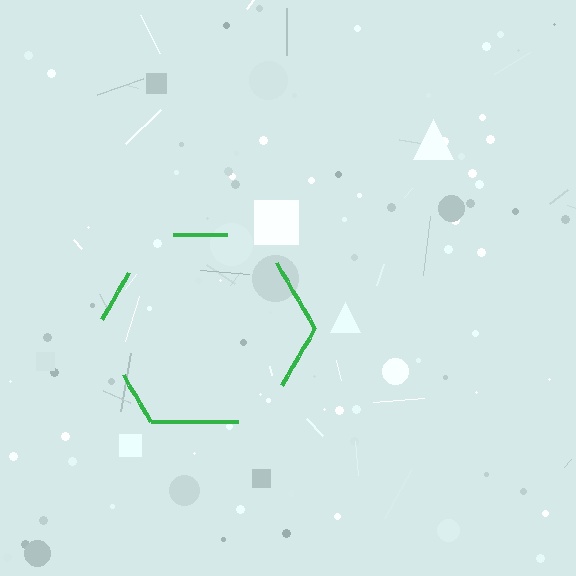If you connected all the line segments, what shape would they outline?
They would outline a hexagon.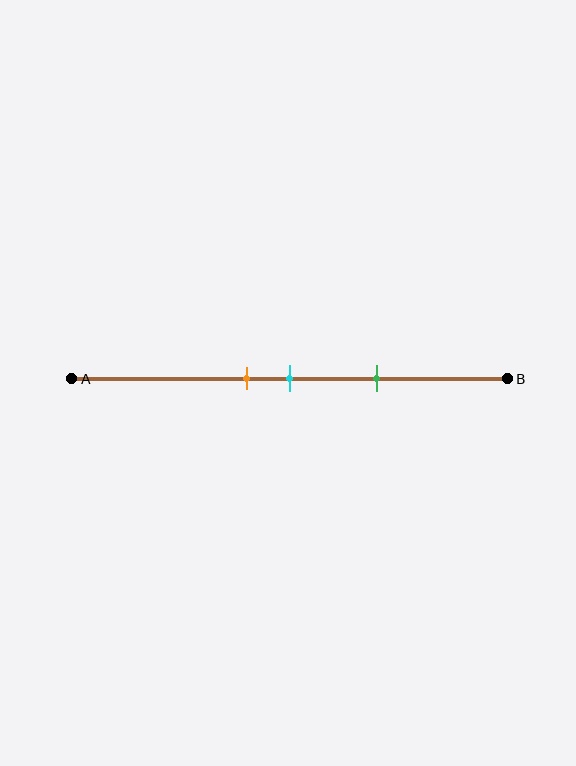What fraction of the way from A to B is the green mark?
The green mark is approximately 70% (0.7) of the way from A to B.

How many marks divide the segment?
There are 3 marks dividing the segment.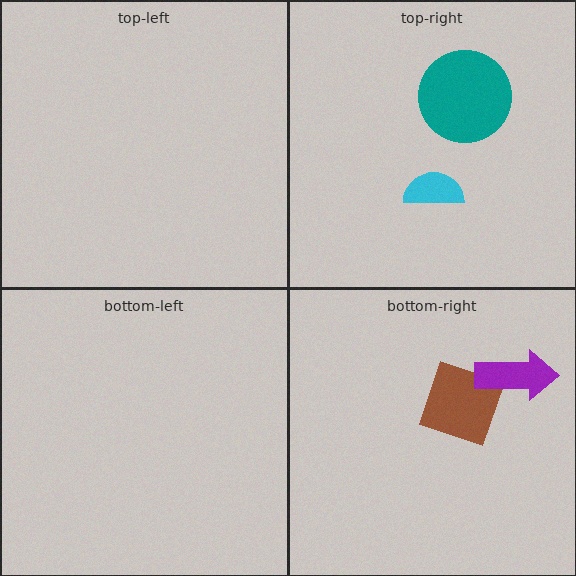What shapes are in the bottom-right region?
The brown square, the purple arrow.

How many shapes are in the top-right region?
2.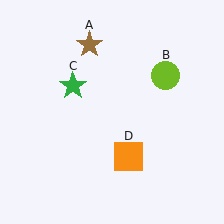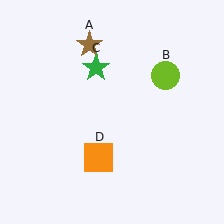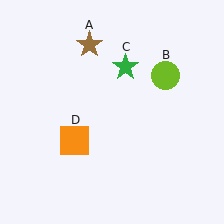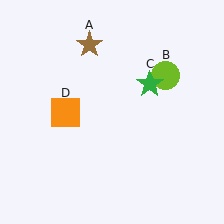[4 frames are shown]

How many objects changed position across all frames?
2 objects changed position: green star (object C), orange square (object D).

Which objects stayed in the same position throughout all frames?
Brown star (object A) and lime circle (object B) remained stationary.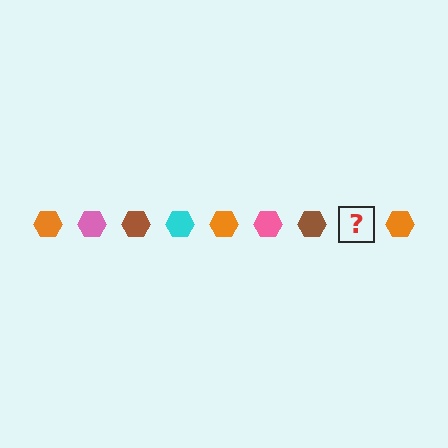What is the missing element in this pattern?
The missing element is a cyan hexagon.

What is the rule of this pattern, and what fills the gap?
The rule is that the pattern cycles through orange, pink, brown, cyan hexagons. The gap should be filled with a cyan hexagon.